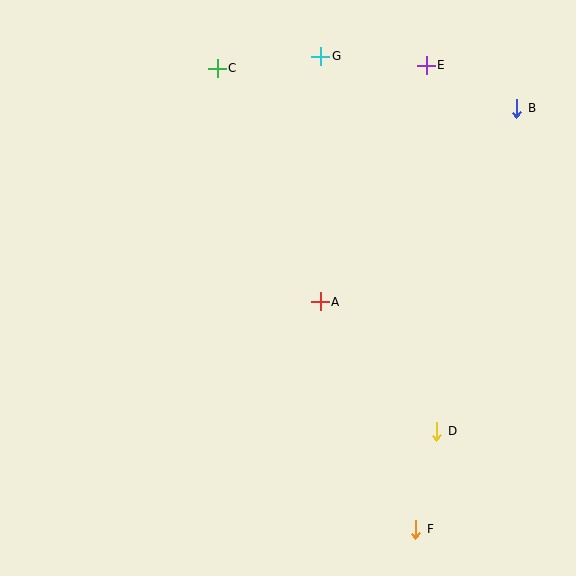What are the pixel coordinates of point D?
Point D is at (437, 431).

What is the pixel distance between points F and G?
The distance between F and G is 482 pixels.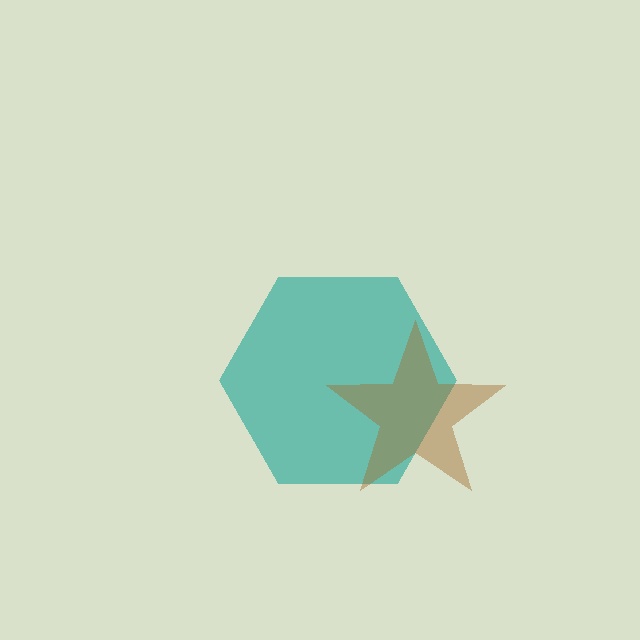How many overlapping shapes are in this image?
There are 2 overlapping shapes in the image.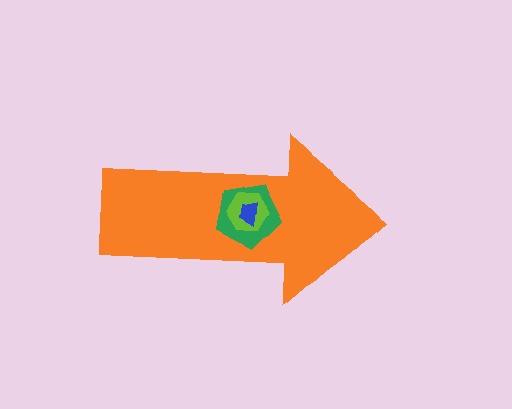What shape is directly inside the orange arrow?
The green pentagon.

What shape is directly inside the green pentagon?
The lime hexagon.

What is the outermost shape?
The orange arrow.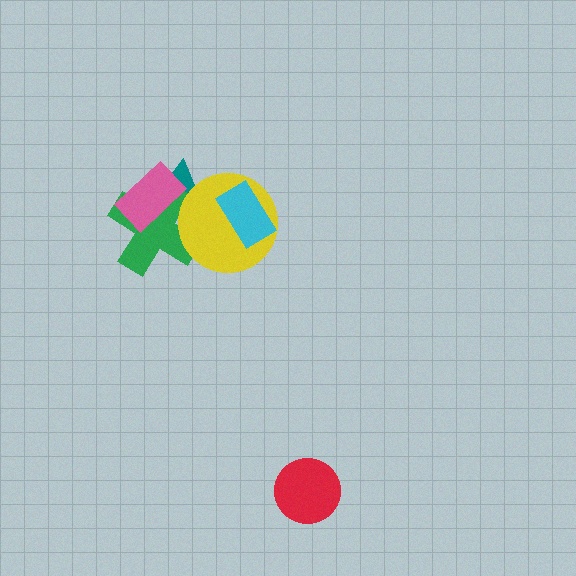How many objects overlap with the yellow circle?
3 objects overlap with the yellow circle.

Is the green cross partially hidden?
Yes, it is partially covered by another shape.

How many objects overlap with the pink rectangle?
2 objects overlap with the pink rectangle.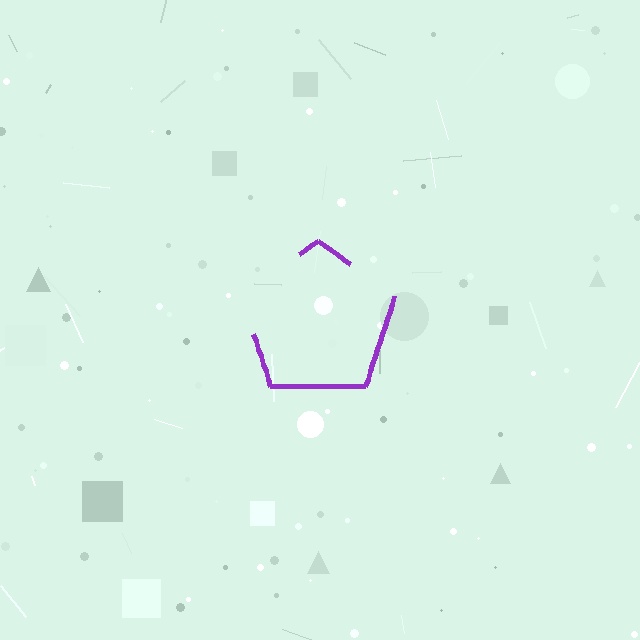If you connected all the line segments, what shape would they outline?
They would outline a pentagon.